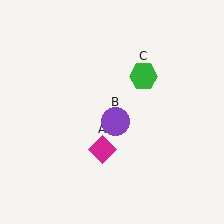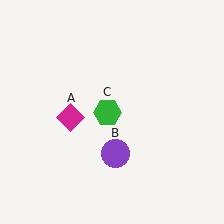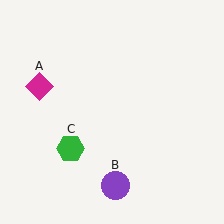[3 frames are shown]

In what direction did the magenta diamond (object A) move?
The magenta diamond (object A) moved up and to the left.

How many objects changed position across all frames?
3 objects changed position: magenta diamond (object A), purple circle (object B), green hexagon (object C).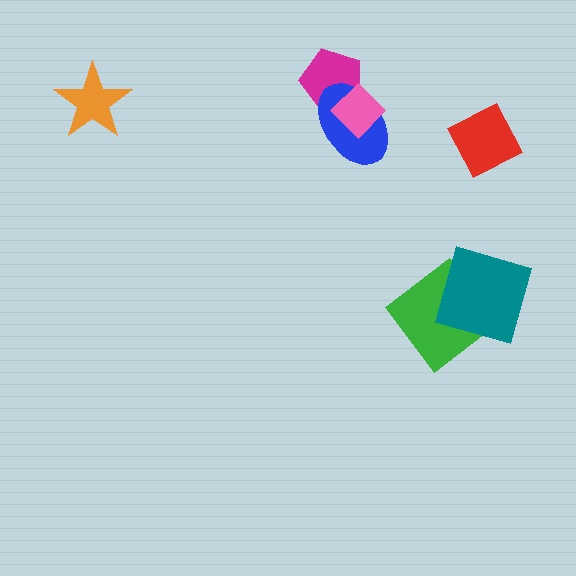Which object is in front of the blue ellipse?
The pink diamond is in front of the blue ellipse.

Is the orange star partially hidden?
No, no other shape covers it.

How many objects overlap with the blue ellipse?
2 objects overlap with the blue ellipse.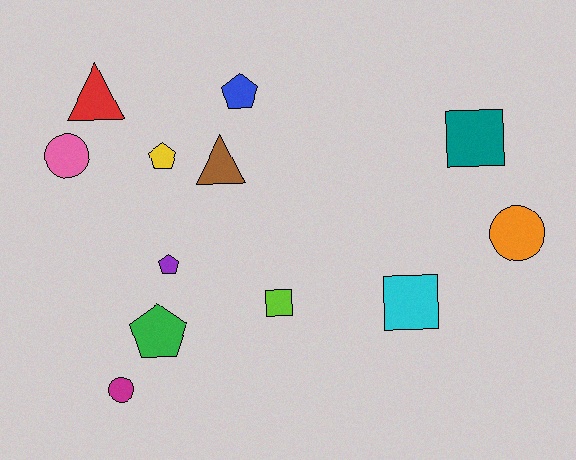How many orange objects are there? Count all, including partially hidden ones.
There is 1 orange object.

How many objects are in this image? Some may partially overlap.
There are 12 objects.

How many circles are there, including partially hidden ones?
There are 3 circles.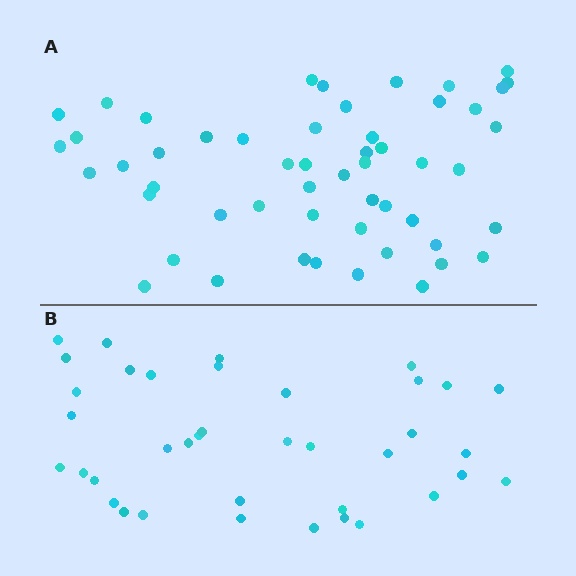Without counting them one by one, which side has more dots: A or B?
Region A (the top region) has more dots.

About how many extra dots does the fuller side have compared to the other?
Region A has approximately 15 more dots than region B.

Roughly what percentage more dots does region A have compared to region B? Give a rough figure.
About 40% more.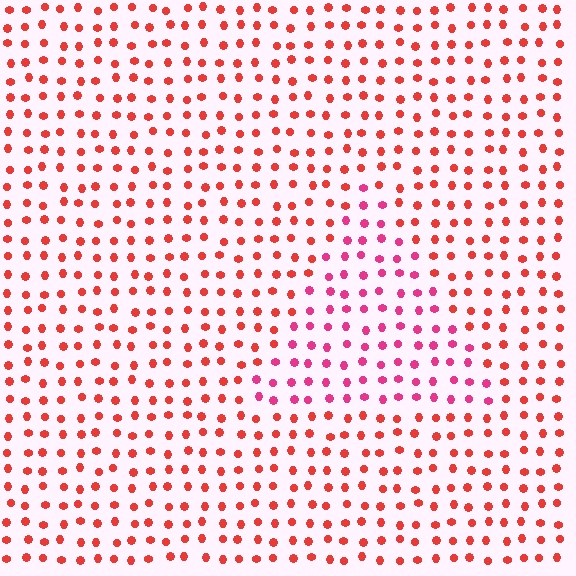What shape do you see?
I see a triangle.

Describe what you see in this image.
The image is filled with small red elements in a uniform arrangement. A triangle-shaped region is visible where the elements are tinted to a slightly different hue, forming a subtle color boundary.